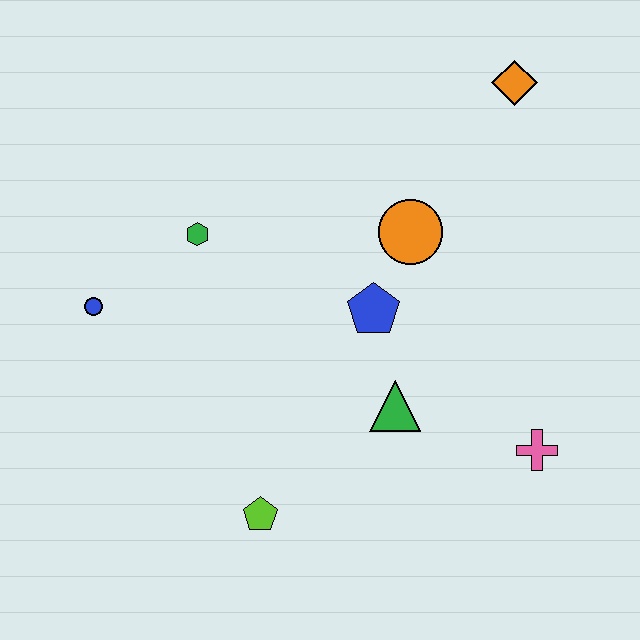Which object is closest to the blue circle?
The green hexagon is closest to the blue circle.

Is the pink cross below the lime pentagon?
No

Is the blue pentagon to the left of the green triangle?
Yes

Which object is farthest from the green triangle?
The orange diamond is farthest from the green triangle.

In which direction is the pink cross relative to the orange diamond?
The pink cross is below the orange diamond.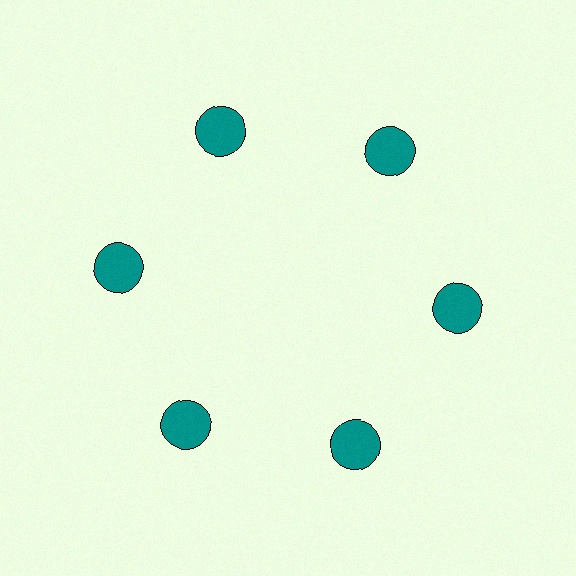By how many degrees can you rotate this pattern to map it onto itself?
The pattern maps onto itself every 60 degrees of rotation.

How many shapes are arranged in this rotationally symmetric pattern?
There are 6 shapes, arranged in 6 groups of 1.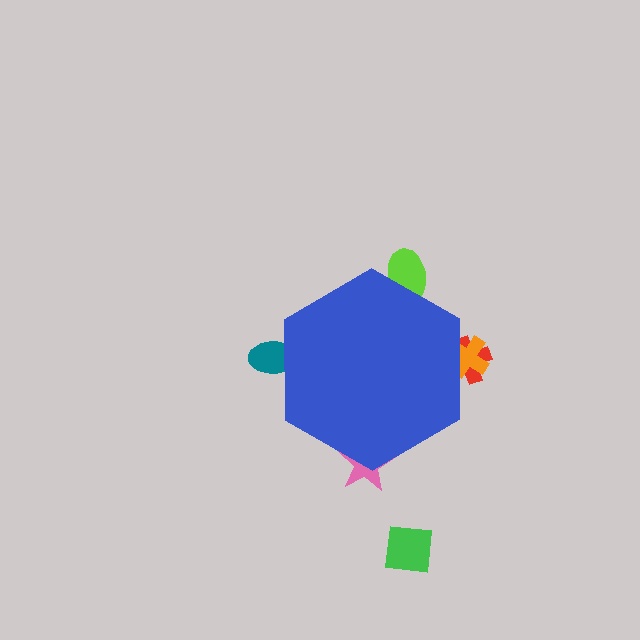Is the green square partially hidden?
No, the green square is fully visible.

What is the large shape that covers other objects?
A blue hexagon.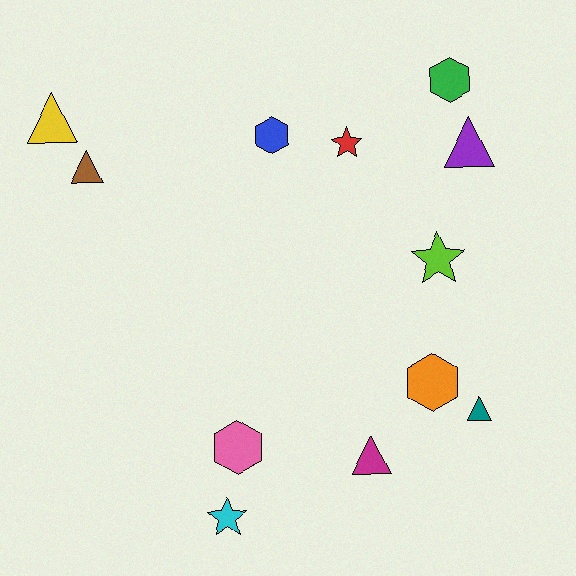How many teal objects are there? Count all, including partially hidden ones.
There is 1 teal object.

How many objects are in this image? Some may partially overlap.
There are 12 objects.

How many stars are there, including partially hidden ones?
There are 3 stars.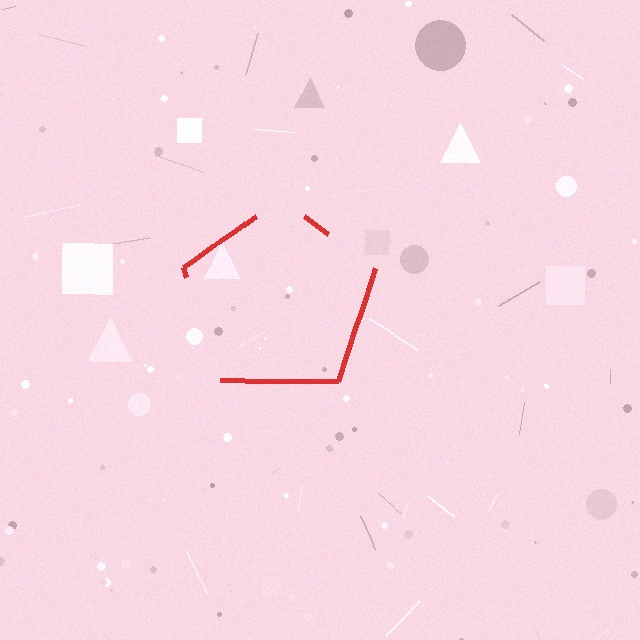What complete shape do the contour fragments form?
The contour fragments form a pentagon.